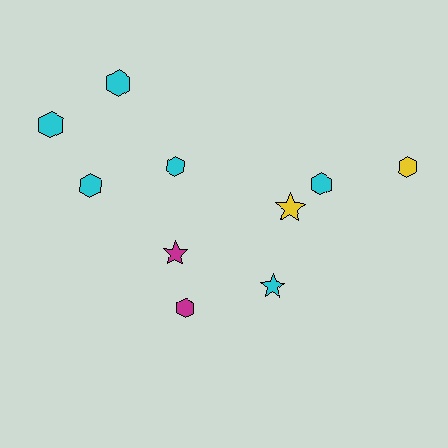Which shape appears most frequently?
Hexagon, with 7 objects.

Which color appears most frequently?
Cyan, with 6 objects.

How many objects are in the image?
There are 10 objects.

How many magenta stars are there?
There is 1 magenta star.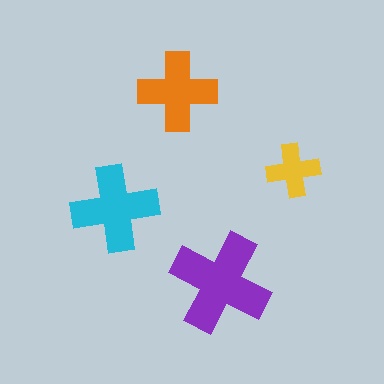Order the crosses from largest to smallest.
the purple one, the cyan one, the orange one, the yellow one.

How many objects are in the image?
There are 4 objects in the image.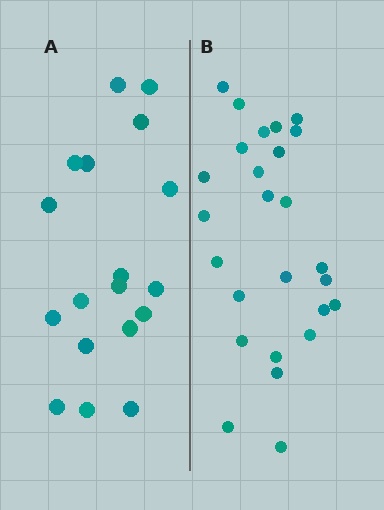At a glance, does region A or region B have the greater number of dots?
Region B (the right region) has more dots.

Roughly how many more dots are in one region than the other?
Region B has roughly 8 or so more dots than region A.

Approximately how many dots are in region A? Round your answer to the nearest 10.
About 20 dots. (The exact count is 18, which rounds to 20.)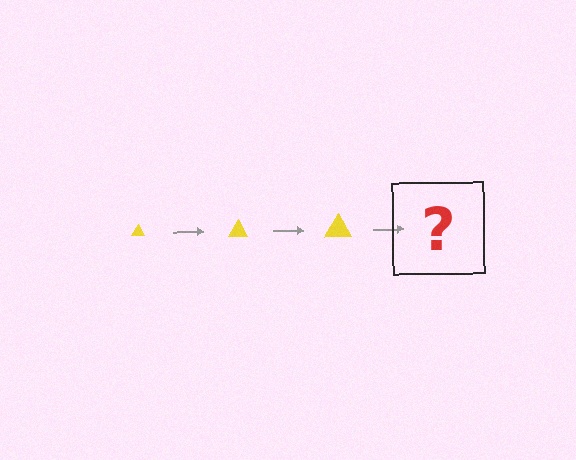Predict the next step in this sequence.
The next step is a yellow triangle, larger than the previous one.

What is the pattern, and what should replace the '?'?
The pattern is that the triangle gets progressively larger each step. The '?' should be a yellow triangle, larger than the previous one.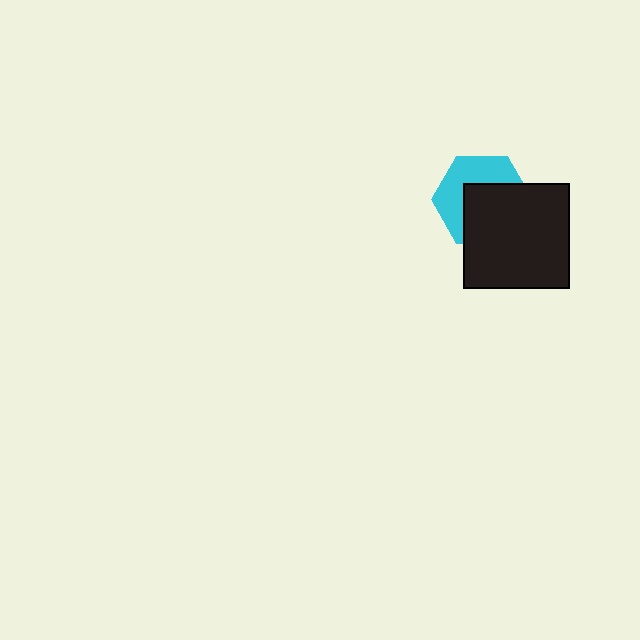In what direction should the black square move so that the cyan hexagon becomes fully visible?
The black square should move toward the lower-right. That is the shortest direction to clear the overlap and leave the cyan hexagon fully visible.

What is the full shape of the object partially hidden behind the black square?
The partially hidden object is a cyan hexagon.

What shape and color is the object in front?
The object in front is a black square.